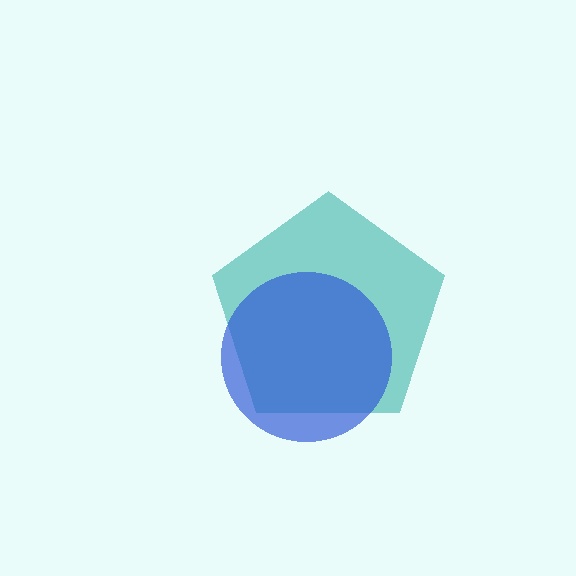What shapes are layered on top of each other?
The layered shapes are: a teal pentagon, a blue circle.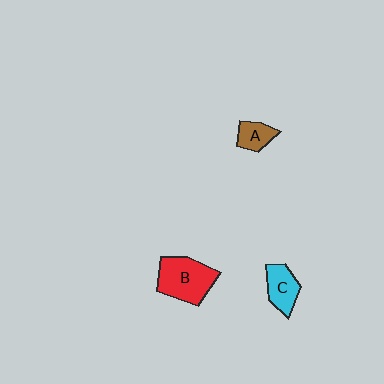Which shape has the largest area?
Shape B (red).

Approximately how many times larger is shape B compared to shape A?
Approximately 2.3 times.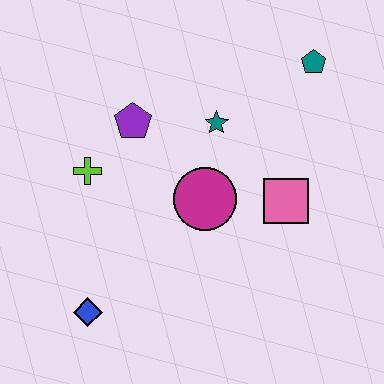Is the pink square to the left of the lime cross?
No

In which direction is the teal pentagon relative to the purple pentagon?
The teal pentagon is to the right of the purple pentagon.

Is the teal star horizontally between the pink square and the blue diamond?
Yes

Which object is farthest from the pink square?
The blue diamond is farthest from the pink square.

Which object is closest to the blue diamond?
The lime cross is closest to the blue diamond.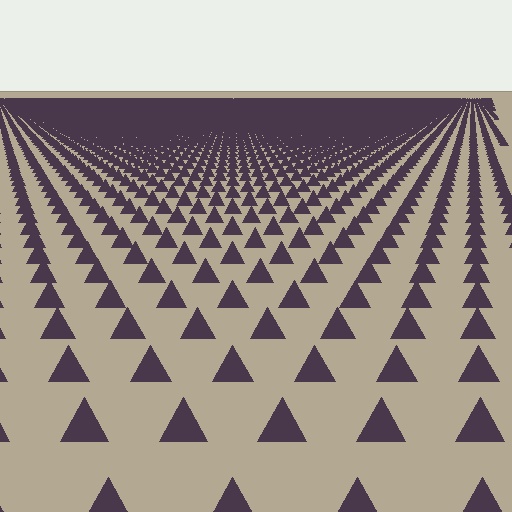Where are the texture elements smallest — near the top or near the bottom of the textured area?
Near the top.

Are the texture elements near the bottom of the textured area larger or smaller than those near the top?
Larger. Near the bottom, elements are closer to the viewer and appear at a bigger on-screen size.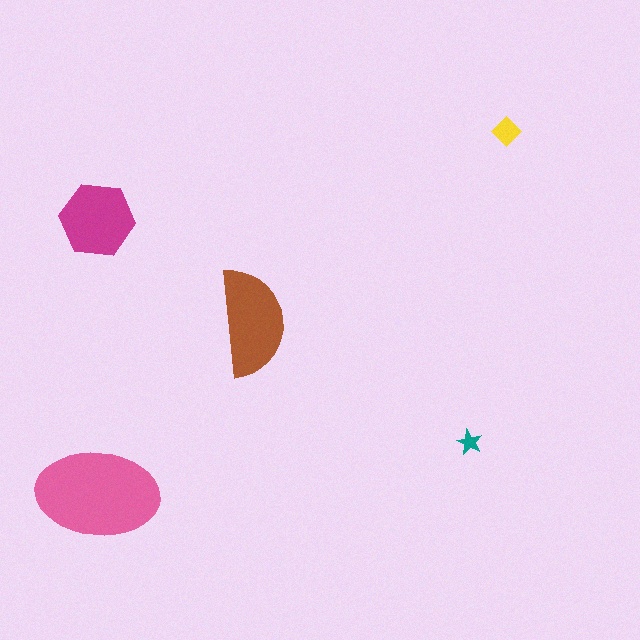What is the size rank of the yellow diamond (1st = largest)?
4th.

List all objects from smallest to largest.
The teal star, the yellow diamond, the magenta hexagon, the brown semicircle, the pink ellipse.